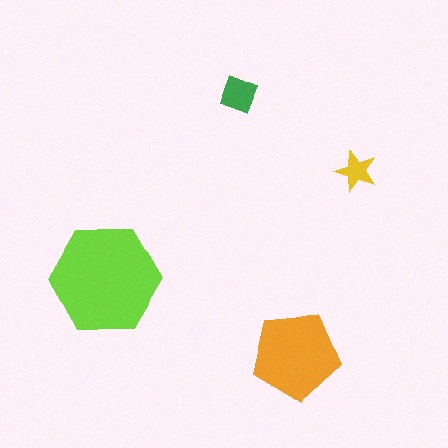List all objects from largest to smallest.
The lime hexagon, the orange pentagon, the green square, the yellow star.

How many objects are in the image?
There are 4 objects in the image.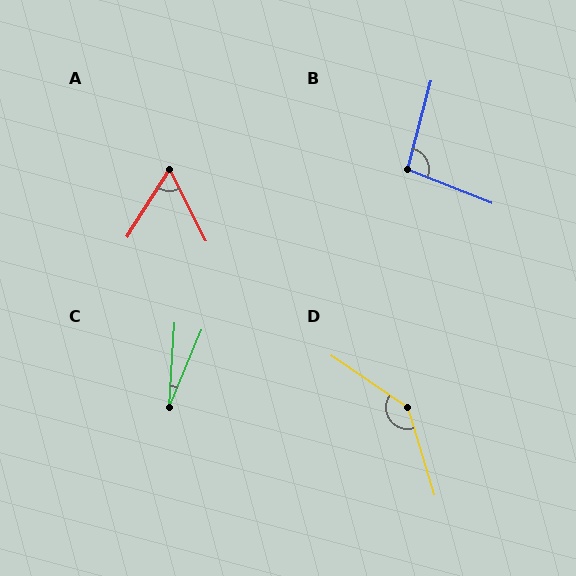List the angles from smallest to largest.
C (19°), A (59°), B (96°), D (141°).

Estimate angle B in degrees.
Approximately 96 degrees.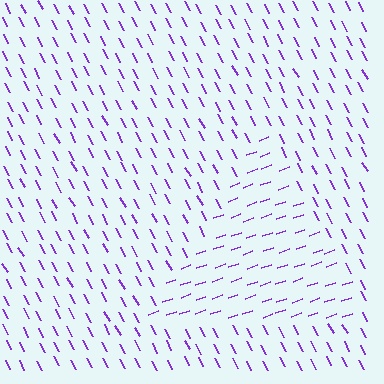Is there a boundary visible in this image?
Yes, there is a texture boundary formed by a change in line orientation.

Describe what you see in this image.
The image is filled with small purple line segments. A triangle region in the image has lines oriented differently from the surrounding lines, creating a visible texture boundary.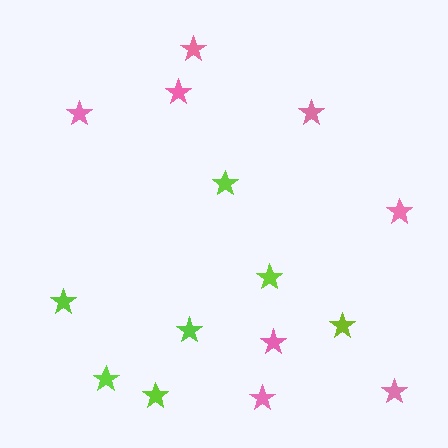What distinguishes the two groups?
There are 2 groups: one group of pink stars (8) and one group of lime stars (7).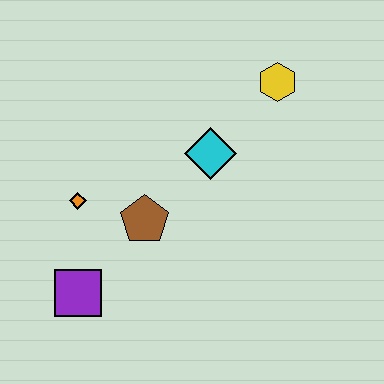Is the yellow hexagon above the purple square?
Yes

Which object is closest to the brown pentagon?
The orange diamond is closest to the brown pentagon.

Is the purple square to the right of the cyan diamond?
No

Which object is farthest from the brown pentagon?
The yellow hexagon is farthest from the brown pentagon.